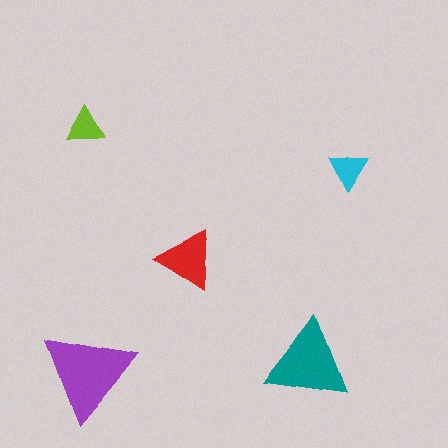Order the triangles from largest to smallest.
the purple one, the teal one, the red one, the cyan one, the lime one.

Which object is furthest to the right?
The cyan triangle is rightmost.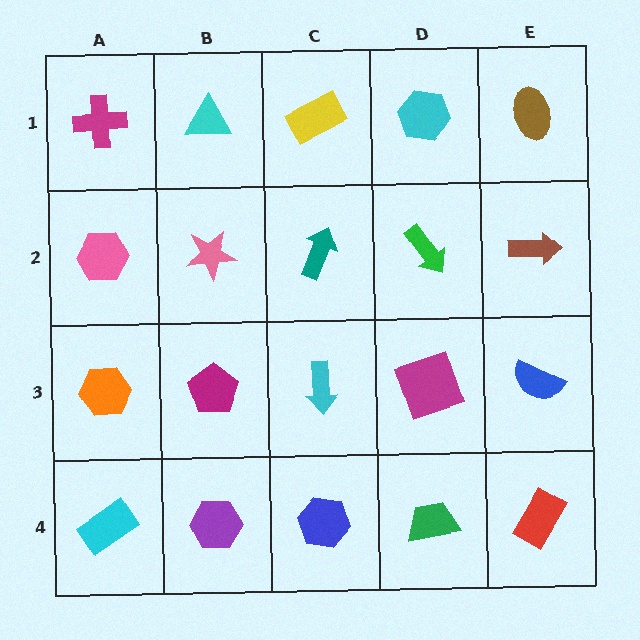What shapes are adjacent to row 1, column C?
A teal arrow (row 2, column C), a cyan triangle (row 1, column B), a cyan hexagon (row 1, column D).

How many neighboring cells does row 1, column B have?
3.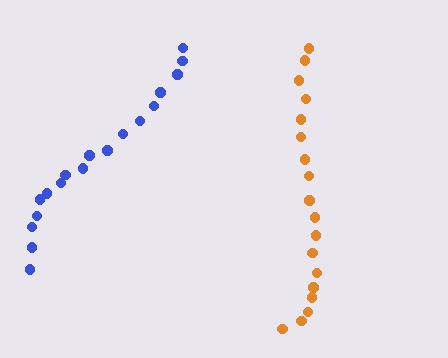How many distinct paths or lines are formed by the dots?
There are 2 distinct paths.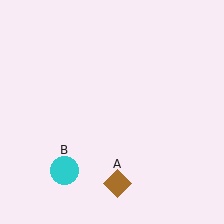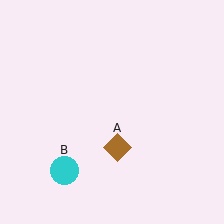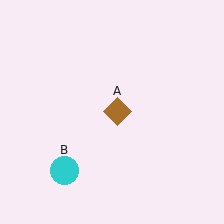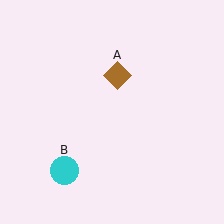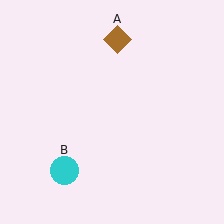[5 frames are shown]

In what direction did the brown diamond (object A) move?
The brown diamond (object A) moved up.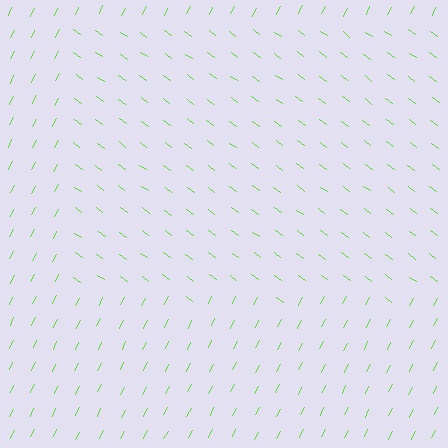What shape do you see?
I see a rectangle.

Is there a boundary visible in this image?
Yes, there is a texture boundary formed by a change in line orientation.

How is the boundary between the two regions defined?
The boundary is defined purely by a change in line orientation (approximately 80 degrees difference). All lines are the same color and thickness.